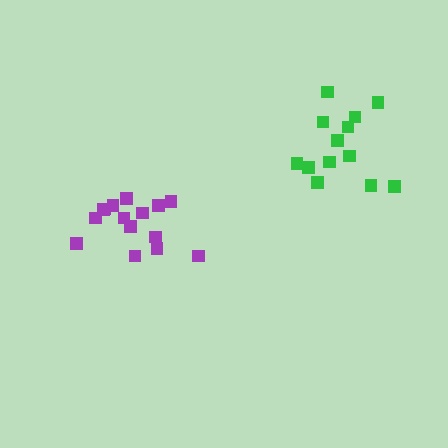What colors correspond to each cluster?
The clusters are colored: green, purple.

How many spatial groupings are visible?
There are 2 spatial groupings.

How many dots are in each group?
Group 1: 13 dots, Group 2: 15 dots (28 total).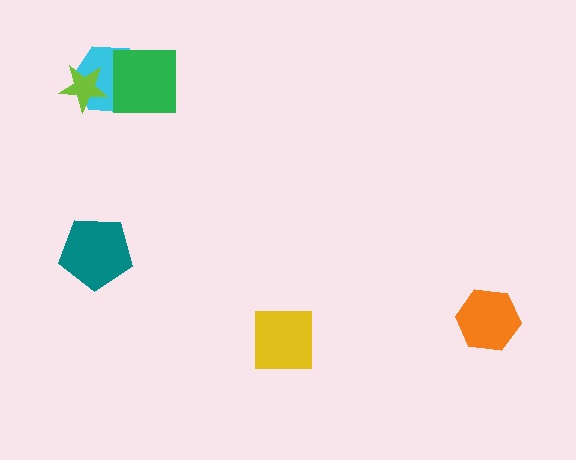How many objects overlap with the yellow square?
0 objects overlap with the yellow square.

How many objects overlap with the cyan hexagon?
2 objects overlap with the cyan hexagon.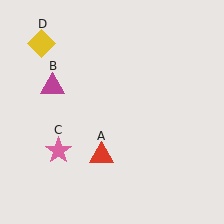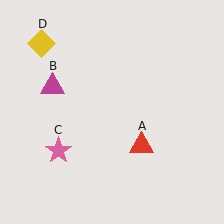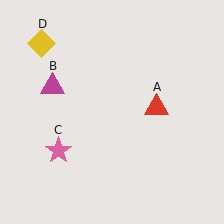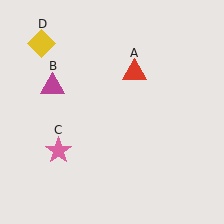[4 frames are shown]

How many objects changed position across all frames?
1 object changed position: red triangle (object A).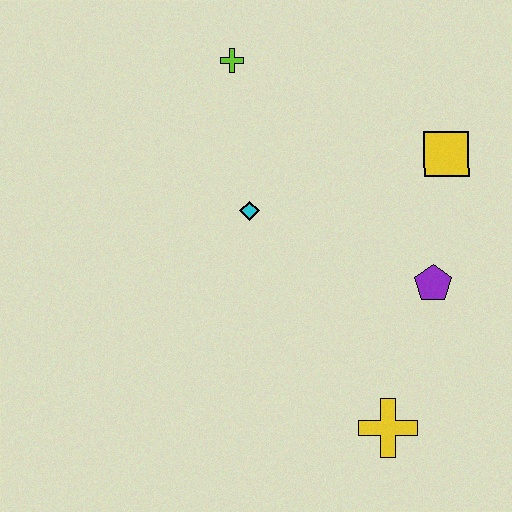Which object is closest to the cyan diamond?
The lime cross is closest to the cyan diamond.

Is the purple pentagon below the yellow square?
Yes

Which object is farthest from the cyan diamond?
The yellow cross is farthest from the cyan diamond.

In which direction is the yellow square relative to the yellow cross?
The yellow square is above the yellow cross.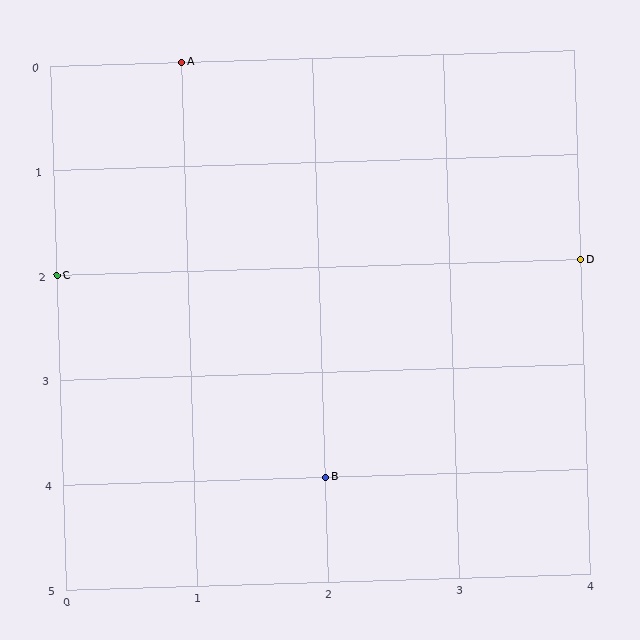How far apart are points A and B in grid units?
Points A and B are 1 column and 4 rows apart (about 4.1 grid units diagonally).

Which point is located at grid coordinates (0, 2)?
Point C is at (0, 2).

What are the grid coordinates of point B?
Point B is at grid coordinates (2, 4).